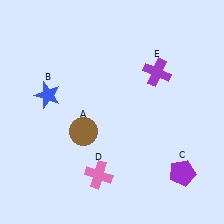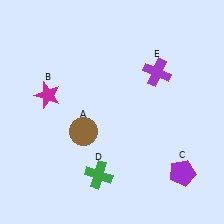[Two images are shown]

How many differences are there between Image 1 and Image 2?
There are 2 differences between the two images.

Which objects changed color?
B changed from blue to magenta. D changed from pink to green.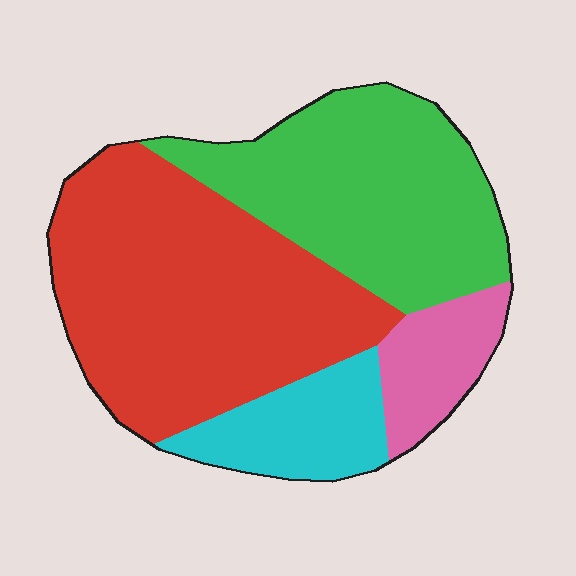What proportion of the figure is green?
Green takes up between a quarter and a half of the figure.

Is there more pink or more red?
Red.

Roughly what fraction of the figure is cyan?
Cyan covers roughly 15% of the figure.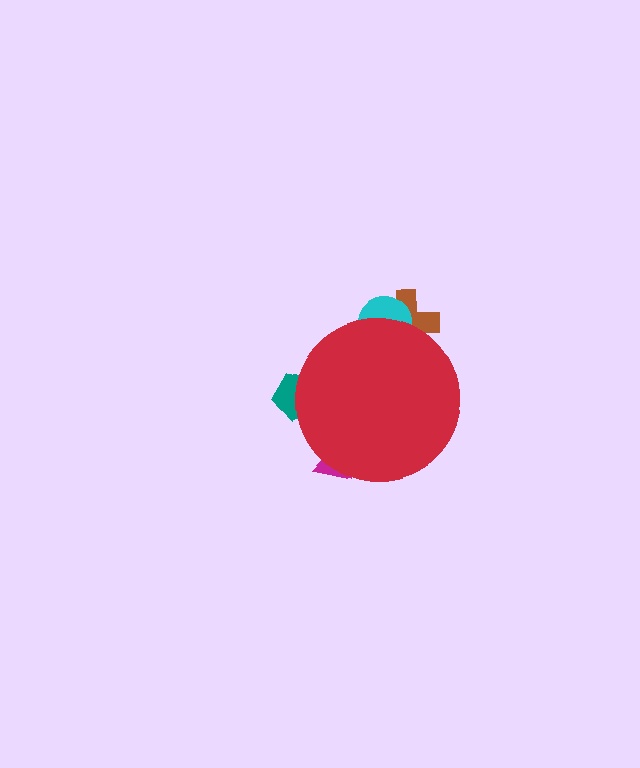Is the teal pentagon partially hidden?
Yes, the teal pentagon is partially hidden behind the red circle.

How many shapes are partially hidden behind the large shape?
4 shapes are partially hidden.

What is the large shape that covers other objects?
A red circle.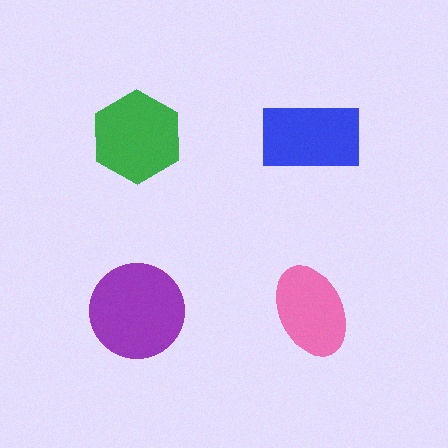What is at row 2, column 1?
A purple circle.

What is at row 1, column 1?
A green hexagon.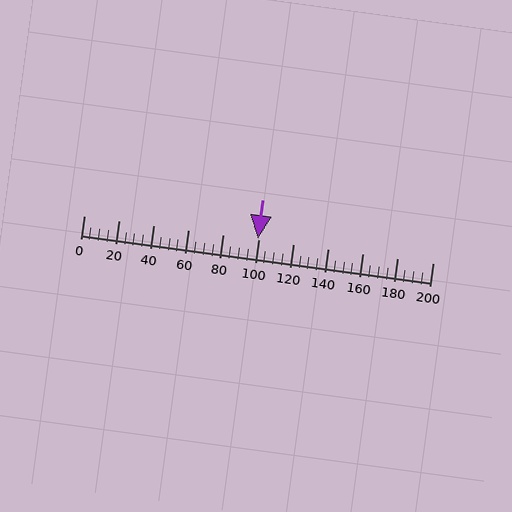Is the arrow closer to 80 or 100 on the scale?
The arrow is closer to 100.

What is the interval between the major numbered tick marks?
The major tick marks are spaced 20 units apart.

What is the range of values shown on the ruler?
The ruler shows values from 0 to 200.